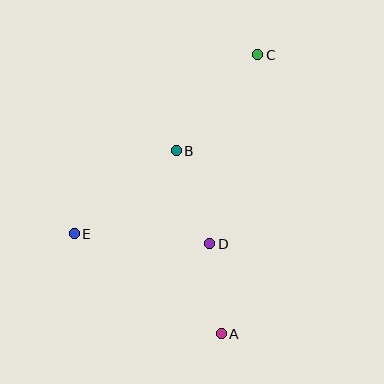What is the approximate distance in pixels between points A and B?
The distance between A and B is approximately 188 pixels.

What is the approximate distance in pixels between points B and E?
The distance between B and E is approximately 132 pixels.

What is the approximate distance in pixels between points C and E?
The distance between C and E is approximately 256 pixels.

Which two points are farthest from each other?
Points A and C are farthest from each other.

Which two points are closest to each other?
Points A and D are closest to each other.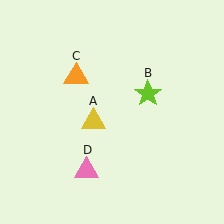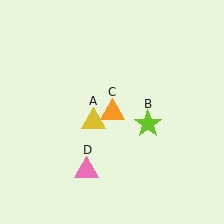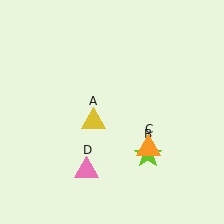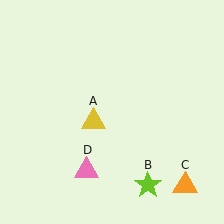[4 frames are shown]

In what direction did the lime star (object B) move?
The lime star (object B) moved down.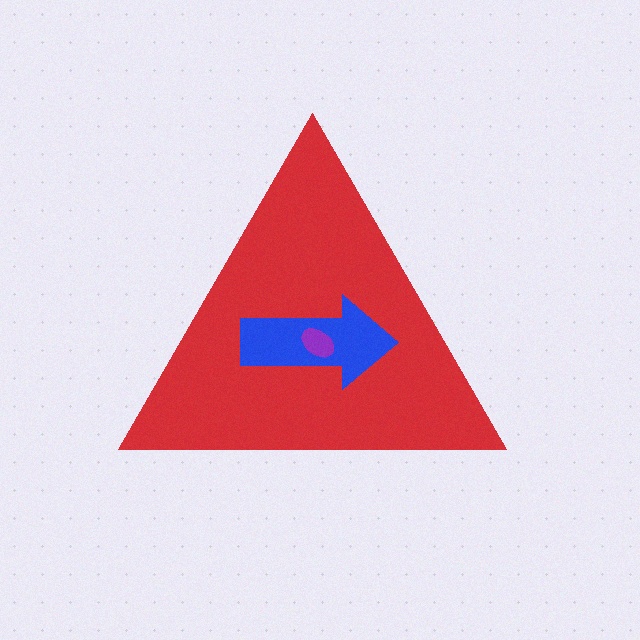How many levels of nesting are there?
3.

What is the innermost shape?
The purple ellipse.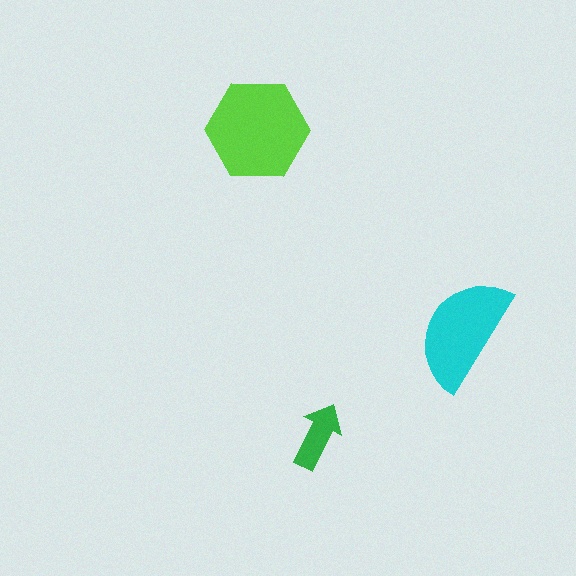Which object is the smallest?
The green arrow.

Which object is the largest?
The lime hexagon.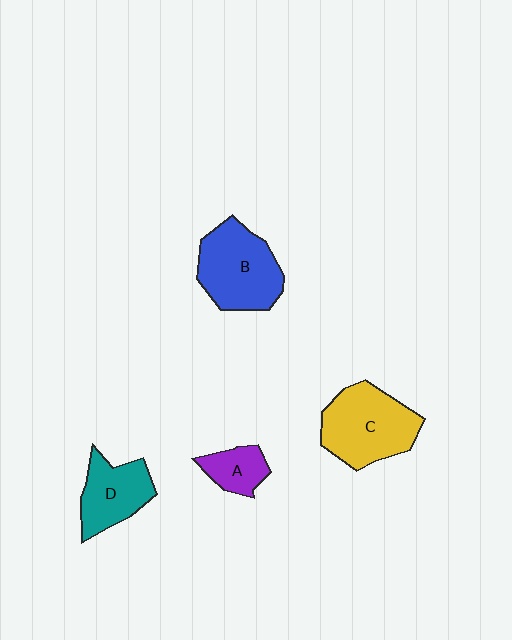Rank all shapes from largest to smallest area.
From largest to smallest: C (yellow), B (blue), D (teal), A (purple).